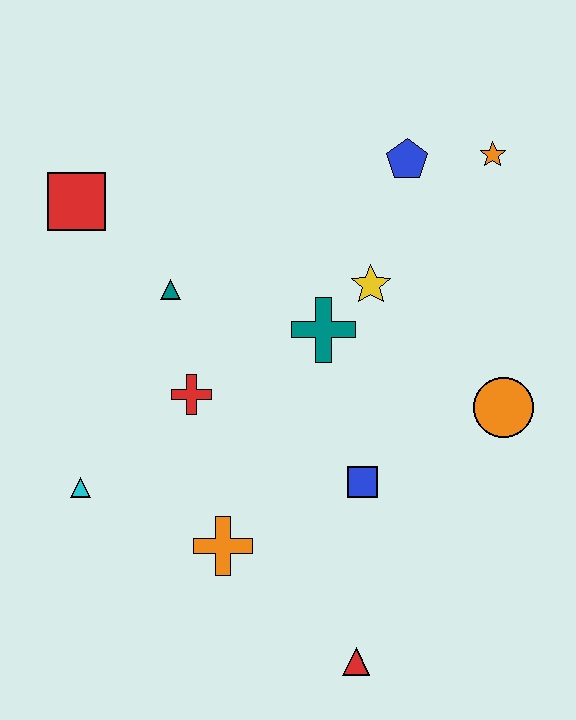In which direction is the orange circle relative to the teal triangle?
The orange circle is to the right of the teal triangle.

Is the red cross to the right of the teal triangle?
Yes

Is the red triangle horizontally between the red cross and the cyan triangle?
No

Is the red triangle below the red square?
Yes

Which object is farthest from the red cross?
The orange star is farthest from the red cross.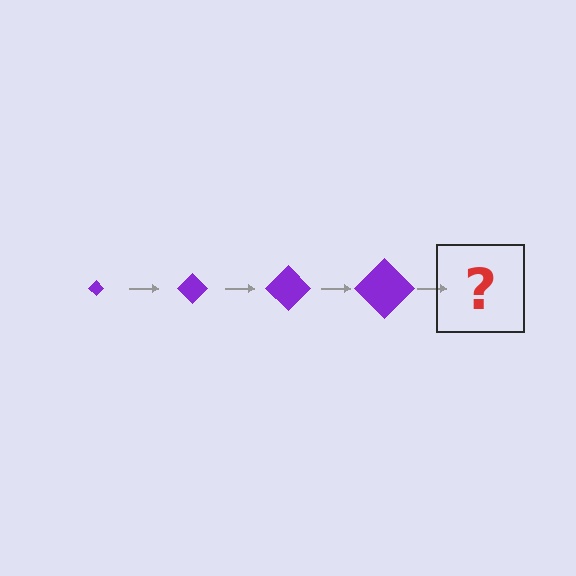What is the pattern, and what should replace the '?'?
The pattern is that the diamond gets progressively larger each step. The '?' should be a purple diamond, larger than the previous one.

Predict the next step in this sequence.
The next step is a purple diamond, larger than the previous one.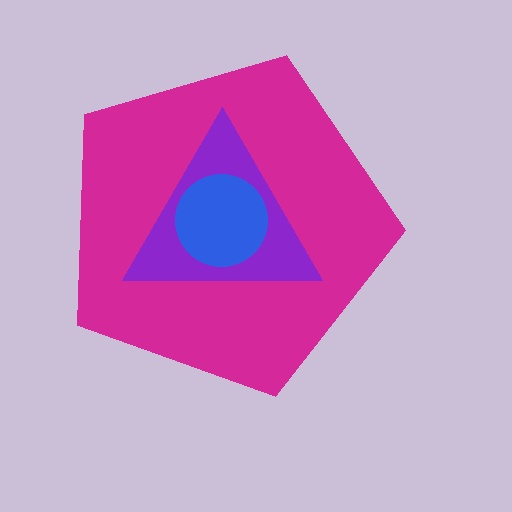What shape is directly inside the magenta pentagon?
The purple triangle.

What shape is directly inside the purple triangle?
The blue circle.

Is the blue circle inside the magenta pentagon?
Yes.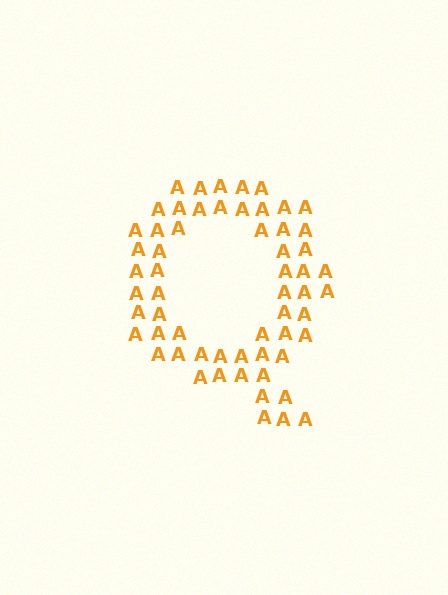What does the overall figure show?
The overall figure shows the letter Q.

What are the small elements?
The small elements are letter A's.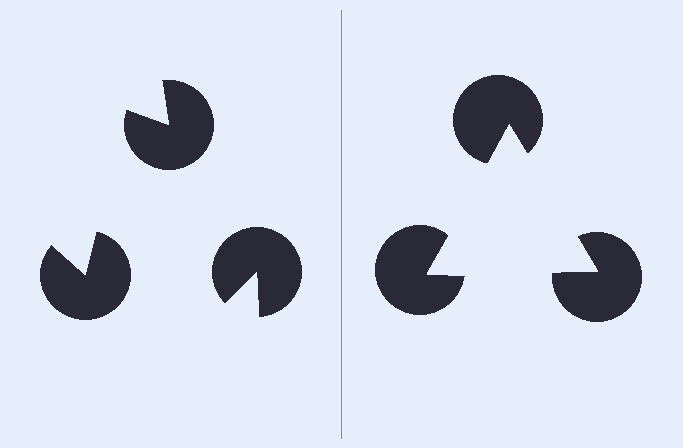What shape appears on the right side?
An illusory triangle.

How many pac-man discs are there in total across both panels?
6 — 3 on each side.